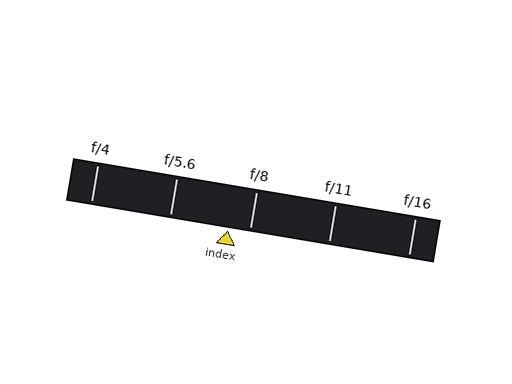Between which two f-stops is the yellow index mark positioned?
The index mark is between f/5.6 and f/8.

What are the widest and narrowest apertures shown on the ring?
The widest aperture shown is f/4 and the narrowest is f/16.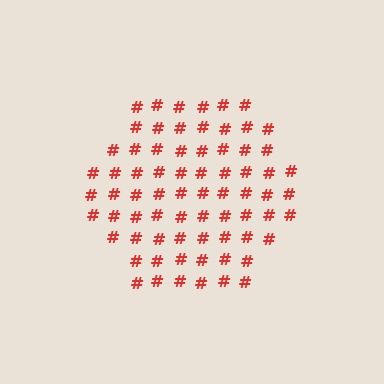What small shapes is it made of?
It is made of small hash symbols.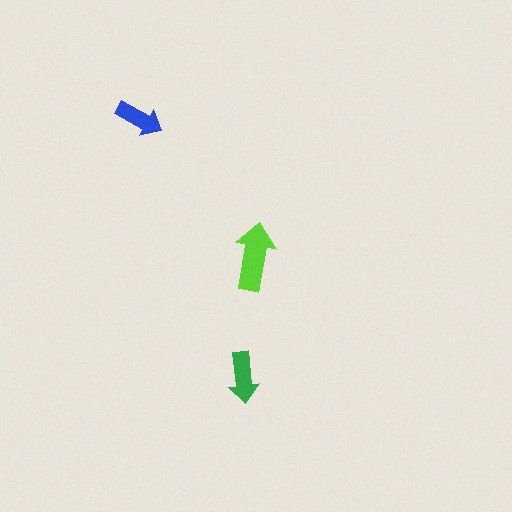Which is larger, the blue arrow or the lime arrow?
The lime one.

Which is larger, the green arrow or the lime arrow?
The lime one.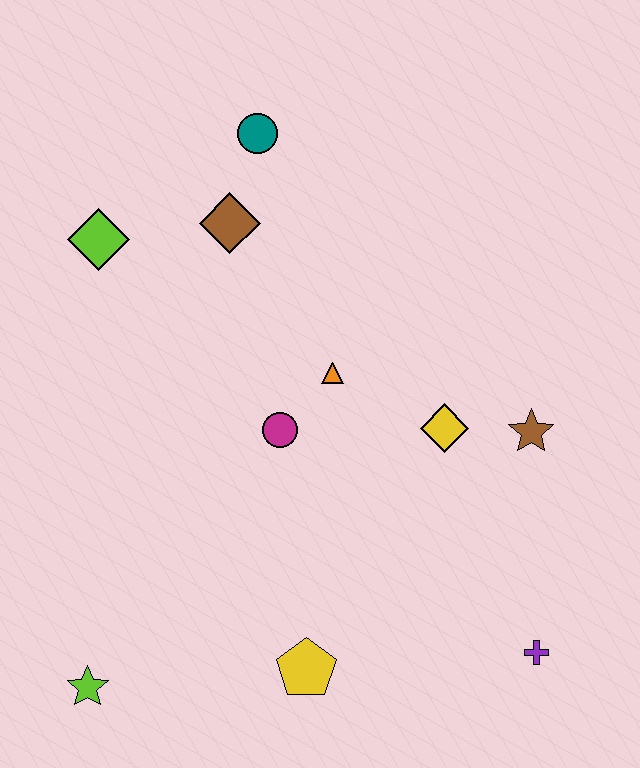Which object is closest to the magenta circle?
The orange triangle is closest to the magenta circle.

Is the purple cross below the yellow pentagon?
No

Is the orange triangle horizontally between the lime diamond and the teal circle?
No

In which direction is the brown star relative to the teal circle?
The brown star is below the teal circle.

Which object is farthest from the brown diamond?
The purple cross is farthest from the brown diamond.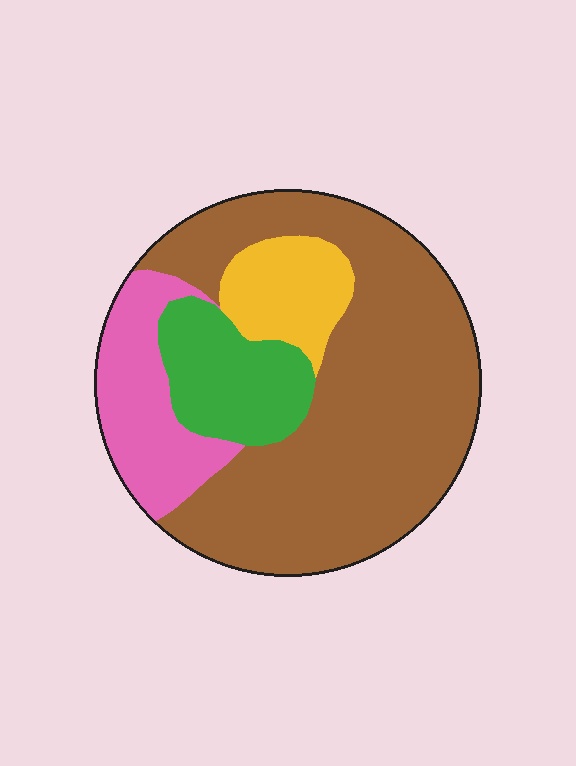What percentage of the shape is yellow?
Yellow takes up about one tenth (1/10) of the shape.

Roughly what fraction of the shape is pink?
Pink covers 16% of the shape.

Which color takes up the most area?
Brown, at roughly 60%.